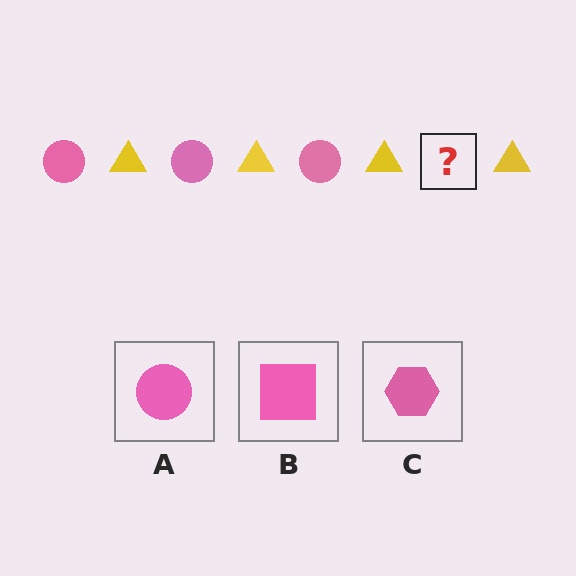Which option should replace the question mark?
Option A.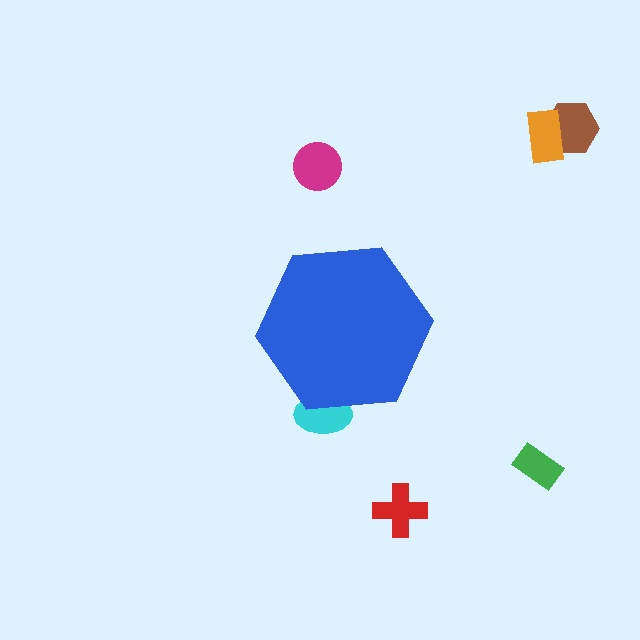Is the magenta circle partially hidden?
No, the magenta circle is fully visible.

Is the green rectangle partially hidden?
No, the green rectangle is fully visible.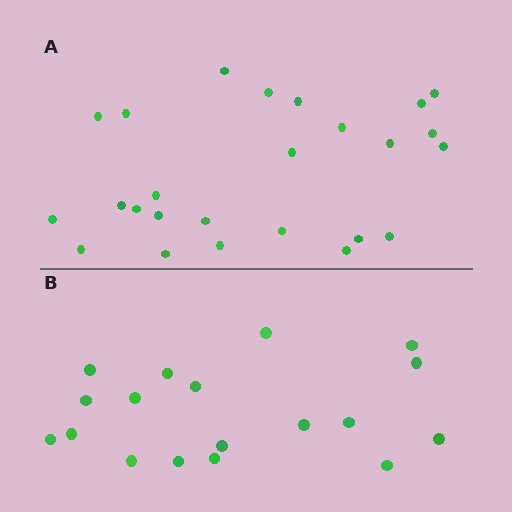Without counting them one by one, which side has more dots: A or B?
Region A (the top region) has more dots.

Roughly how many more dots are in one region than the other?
Region A has roughly 8 or so more dots than region B.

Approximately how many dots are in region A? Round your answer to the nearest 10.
About 20 dots. (The exact count is 25, which rounds to 20.)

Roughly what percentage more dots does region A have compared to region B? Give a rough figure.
About 40% more.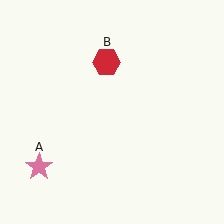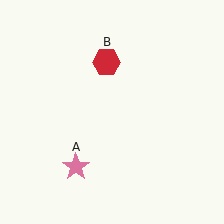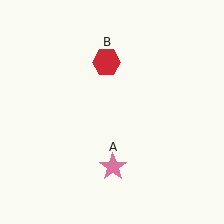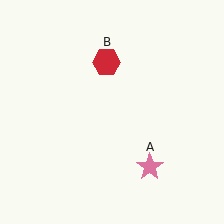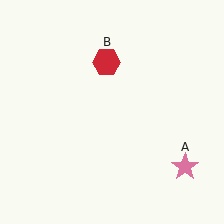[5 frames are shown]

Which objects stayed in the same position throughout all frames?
Red hexagon (object B) remained stationary.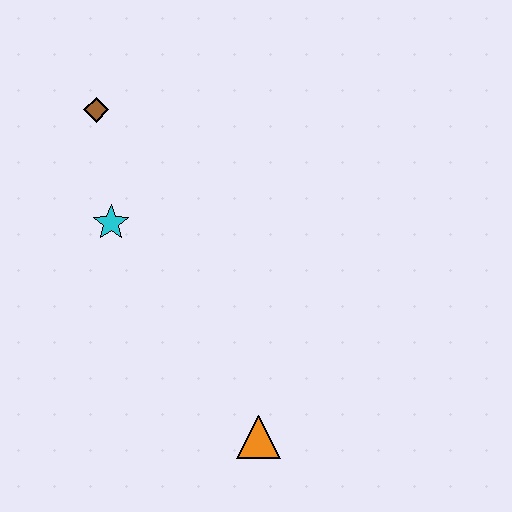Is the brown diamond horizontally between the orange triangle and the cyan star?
No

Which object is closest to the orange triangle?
The cyan star is closest to the orange triangle.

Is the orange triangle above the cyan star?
No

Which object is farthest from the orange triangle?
The brown diamond is farthest from the orange triangle.